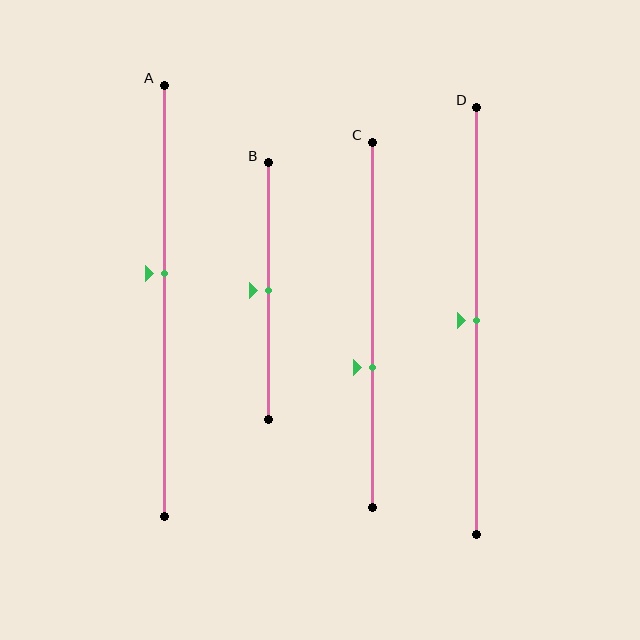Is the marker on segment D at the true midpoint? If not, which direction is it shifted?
Yes, the marker on segment D is at the true midpoint.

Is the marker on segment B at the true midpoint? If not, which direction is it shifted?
Yes, the marker on segment B is at the true midpoint.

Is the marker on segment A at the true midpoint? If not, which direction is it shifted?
No, the marker on segment A is shifted upward by about 6% of the segment length.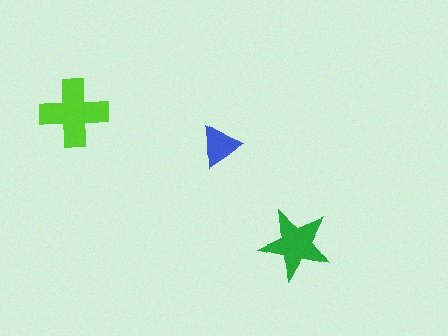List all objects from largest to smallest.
The lime cross, the green star, the blue triangle.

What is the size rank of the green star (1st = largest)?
2nd.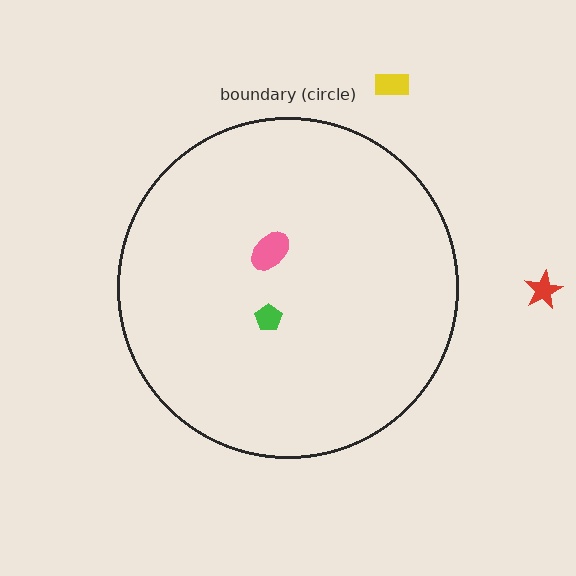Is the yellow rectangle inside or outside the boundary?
Outside.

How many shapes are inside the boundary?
2 inside, 2 outside.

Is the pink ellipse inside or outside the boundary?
Inside.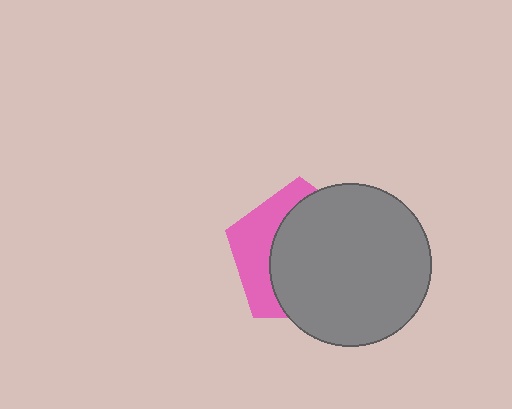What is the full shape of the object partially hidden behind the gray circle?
The partially hidden object is a pink pentagon.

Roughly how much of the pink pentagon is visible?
A small part of it is visible (roughly 33%).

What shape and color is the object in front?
The object in front is a gray circle.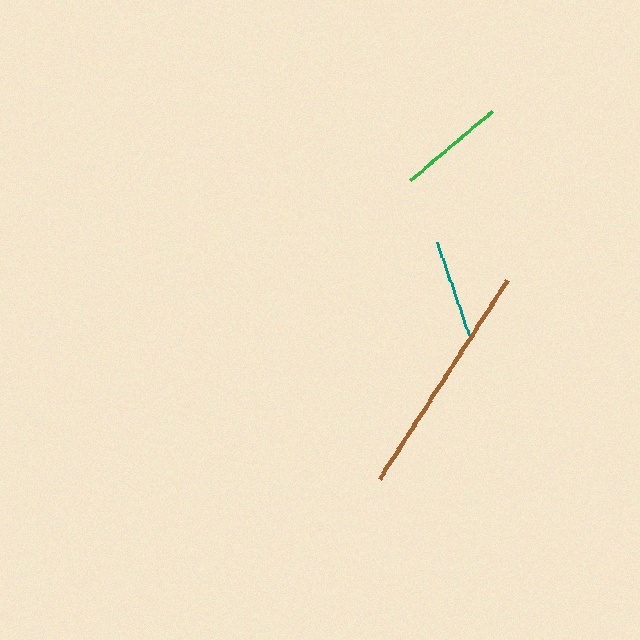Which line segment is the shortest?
The teal line is the shortest at approximately 98 pixels.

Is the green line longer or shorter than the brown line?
The brown line is longer than the green line.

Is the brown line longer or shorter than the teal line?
The brown line is longer than the teal line.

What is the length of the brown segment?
The brown segment is approximately 236 pixels long.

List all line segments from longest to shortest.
From longest to shortest: brown, green, teal.